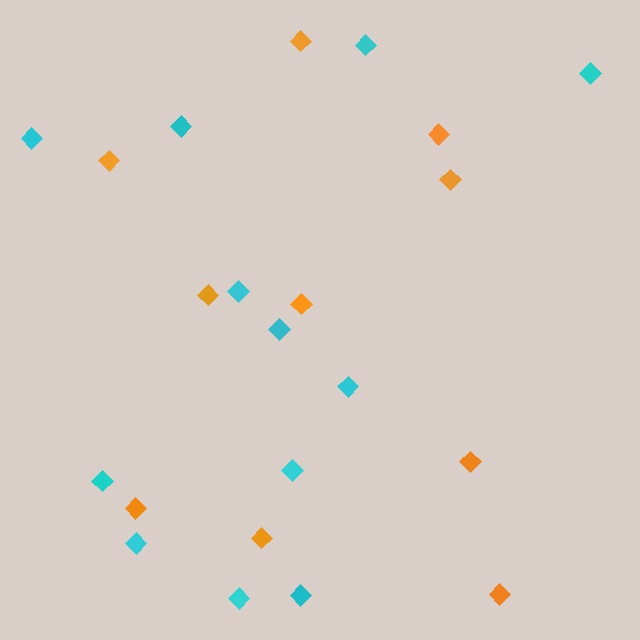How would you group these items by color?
There are 2 groups: one group of cyan diamonds (12) and one group of orange diamonds (10).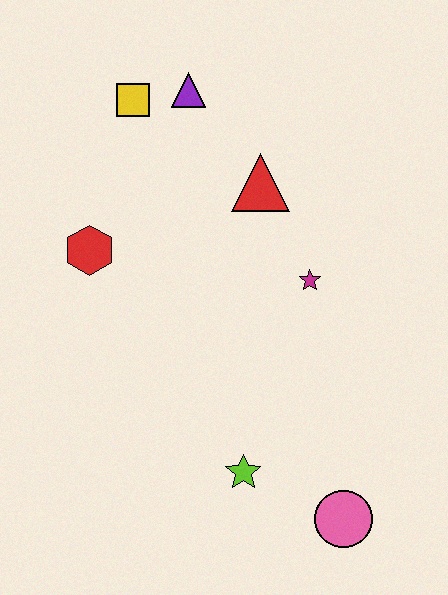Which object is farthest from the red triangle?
The pink circle is farthest from the red triangle.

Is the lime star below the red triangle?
Yes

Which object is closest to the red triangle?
The magenta star is closest to the red triangle.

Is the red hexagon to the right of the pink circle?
No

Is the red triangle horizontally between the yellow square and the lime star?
No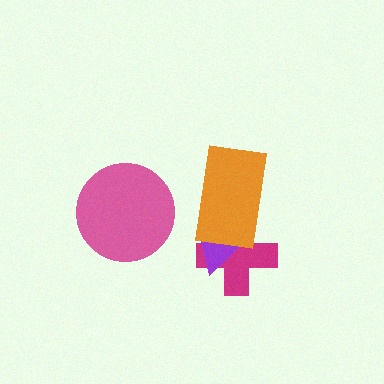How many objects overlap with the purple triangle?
2 objects overlap with the purple triangle.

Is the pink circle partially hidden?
No, no other shape covers it.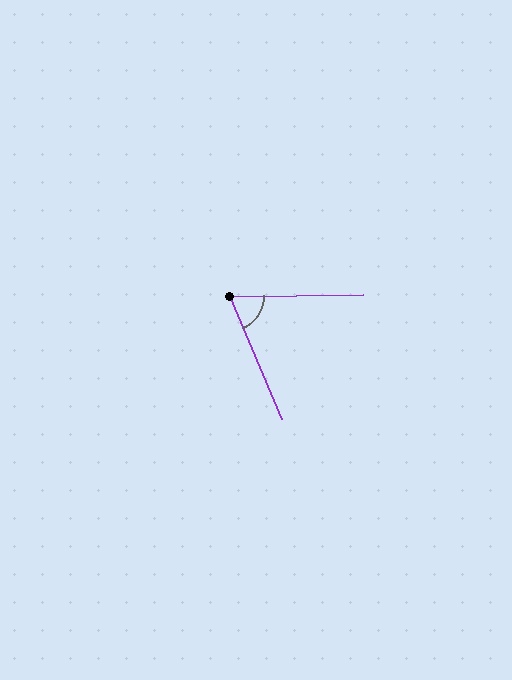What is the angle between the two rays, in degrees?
Approximately 68 degrees.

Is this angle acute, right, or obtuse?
It is acute.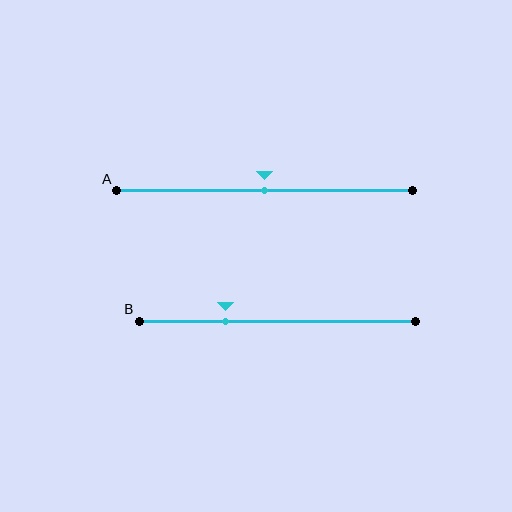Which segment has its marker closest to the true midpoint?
Segment A has its marker closest to the true midpoint.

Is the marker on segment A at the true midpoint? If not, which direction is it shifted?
Yes, the marker on segment A is at the true midpoint.